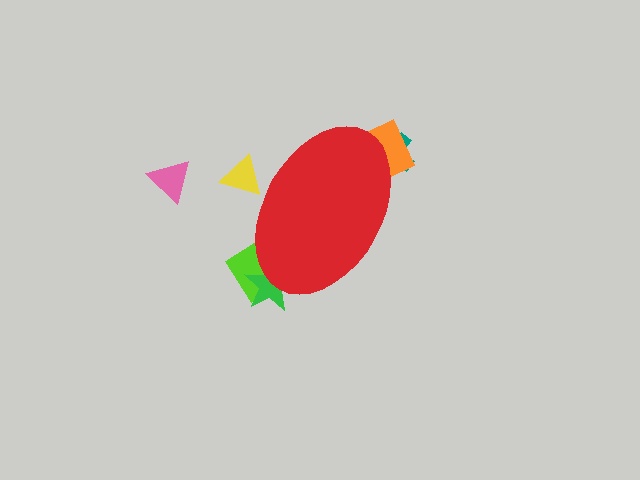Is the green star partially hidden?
Yes, the green star is partially hidden behind the red ellipse.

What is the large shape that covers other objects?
A red ellipse.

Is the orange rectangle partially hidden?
Yes, the orange rectangle is partially hidden behind the red ellipse.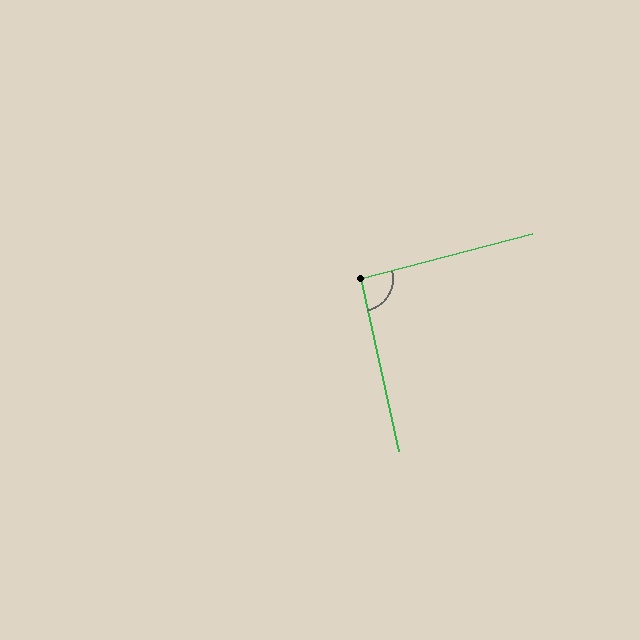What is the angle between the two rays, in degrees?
Approximately 92 degrees.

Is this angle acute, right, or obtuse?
It is approximately a right angle.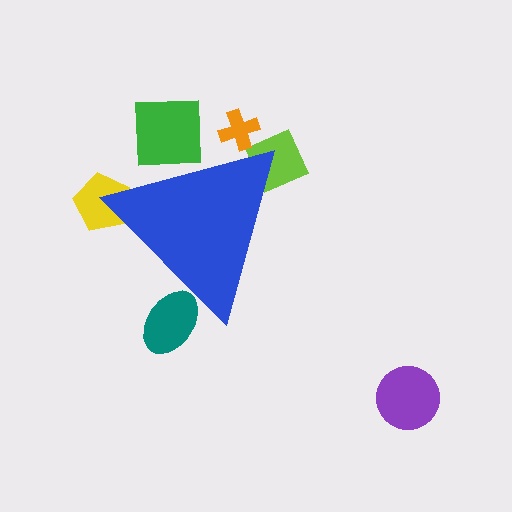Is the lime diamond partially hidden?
Yes, the lime diamond is partially hidden behind the blue triangle.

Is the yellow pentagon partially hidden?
Yes, the yellow pentagon is partially hidden behind the blue triangle.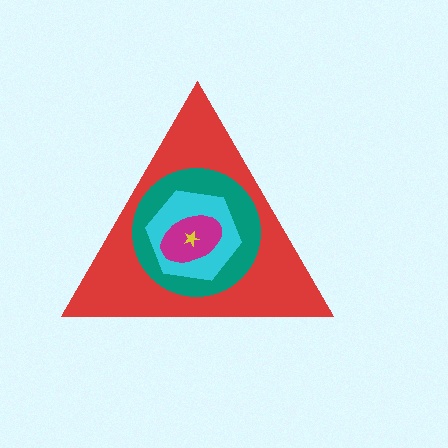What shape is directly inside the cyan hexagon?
The magenta ellipse.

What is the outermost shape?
The red triangle.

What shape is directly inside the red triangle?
The teal circle.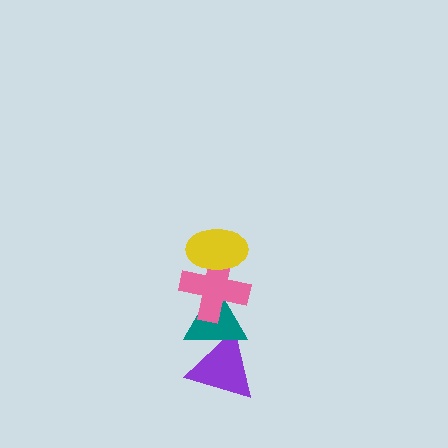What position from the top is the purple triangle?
The purple triangle is 4th from the top.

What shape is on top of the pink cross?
The yellow ellipse is on top of the pink cross.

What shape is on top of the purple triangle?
The teal triangle is on top of the purple triangle.